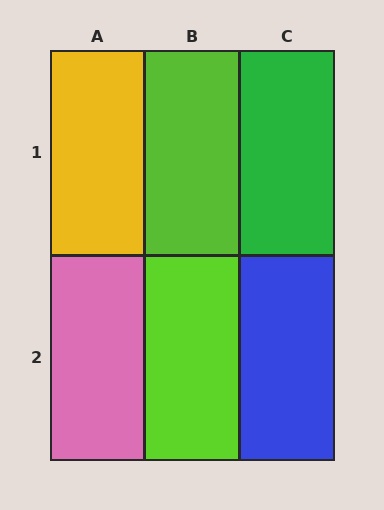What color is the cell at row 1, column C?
Green.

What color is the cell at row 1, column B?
Lime.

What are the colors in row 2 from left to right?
Pink, lime, blue.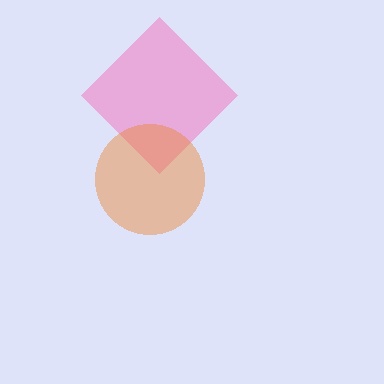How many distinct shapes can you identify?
There are 2 distinct shapes: a pink diamond, an orange circle.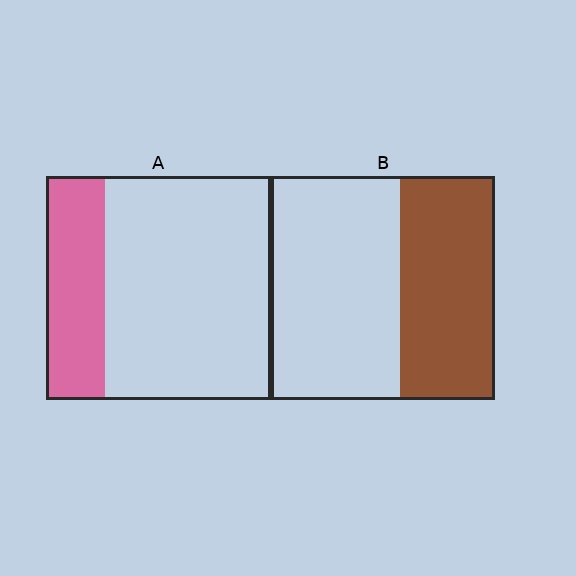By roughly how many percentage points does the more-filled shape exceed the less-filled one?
By roughly 15 percentage points (B over A).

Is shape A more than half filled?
No.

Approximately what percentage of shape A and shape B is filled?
A is approximately 25% and B is approximately 40%.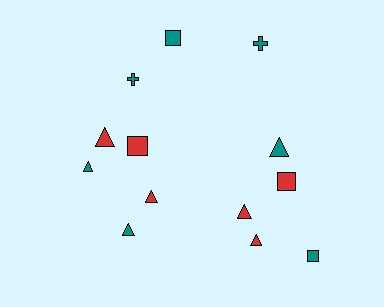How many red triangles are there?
There are 4 red triangles.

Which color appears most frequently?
Teal, with 7 objects.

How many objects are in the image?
There are 13 objects.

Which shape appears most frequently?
Triangle, with 7 objects.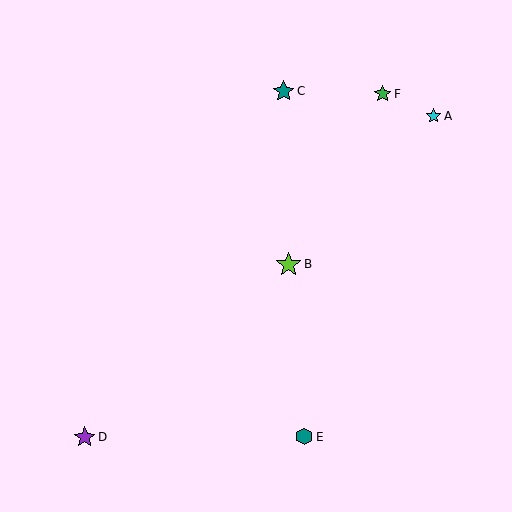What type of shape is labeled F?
Shape F is a green star.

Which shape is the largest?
The lime star (labeled B) is the largest.